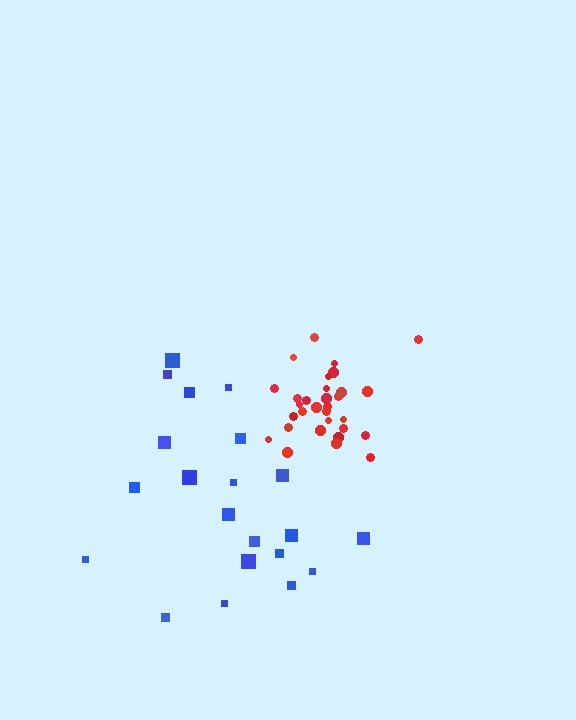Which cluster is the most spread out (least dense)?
Blue.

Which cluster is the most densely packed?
Red.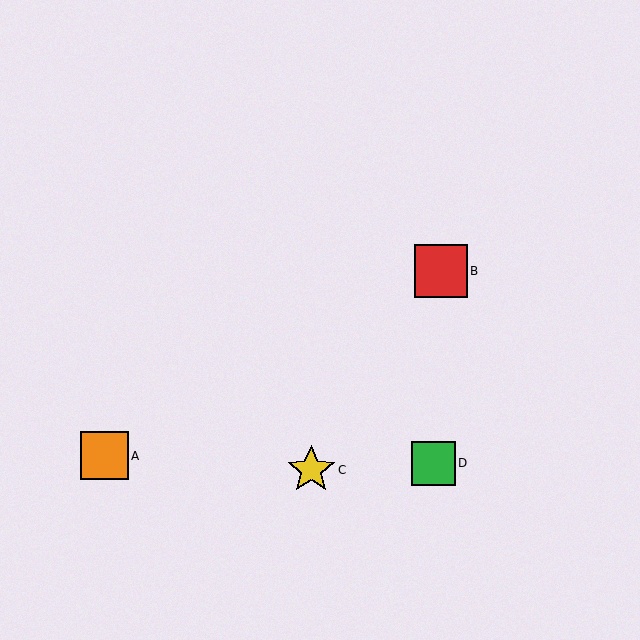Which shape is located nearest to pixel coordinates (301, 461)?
The yellow star (labeled C) at (311, 470) is nearest to that location.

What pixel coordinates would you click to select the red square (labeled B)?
Click at (441, 271) to select the red square B.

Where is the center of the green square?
The center of the green square is at (433, 463).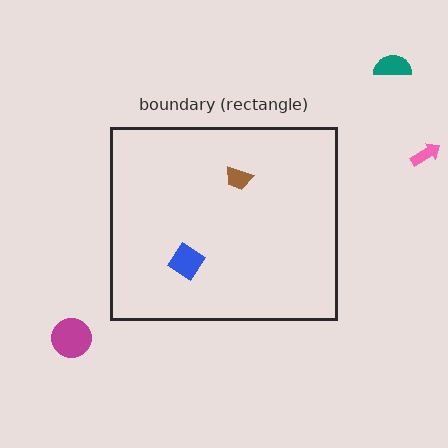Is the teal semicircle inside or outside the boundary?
Outside.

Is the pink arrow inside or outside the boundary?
Outside.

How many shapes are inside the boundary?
2 inside, 3 outside.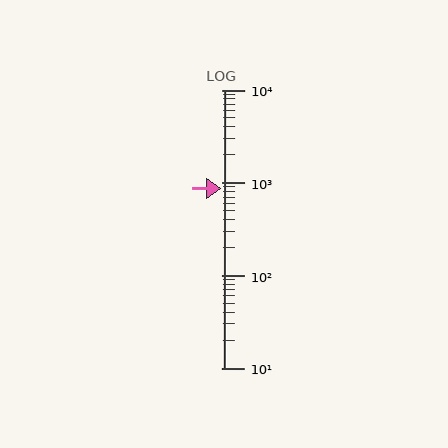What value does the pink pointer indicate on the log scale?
The pointer indicates approximately 870.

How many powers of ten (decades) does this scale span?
The scale spans 3 decades, from 10 to 10000.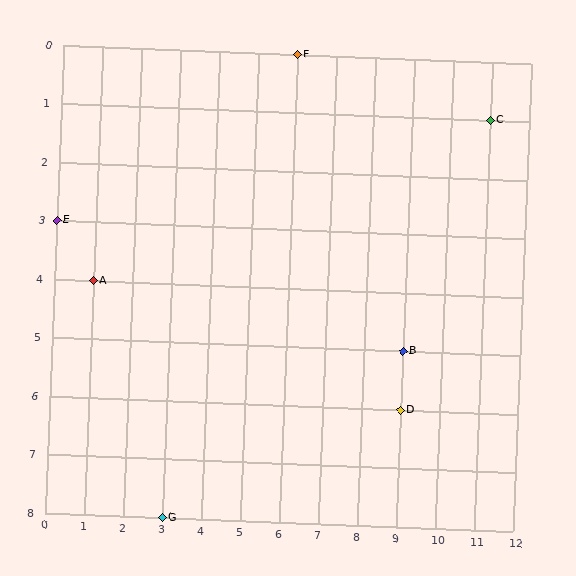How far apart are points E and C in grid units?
Points E and C are 11 columns and 2 rows apart (about 11.2 grid units diagonally).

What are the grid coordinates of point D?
Point D is at grid coordinates (9, 6).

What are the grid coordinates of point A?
Point A is at grid coordinates (1, 4).